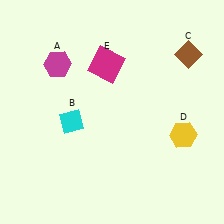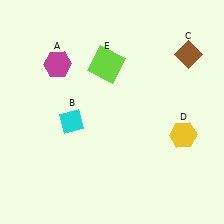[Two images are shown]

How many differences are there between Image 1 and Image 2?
There is 1 difference between the two images.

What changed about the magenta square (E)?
In Image 1, E is magenta. In Image 2, it changed to lime.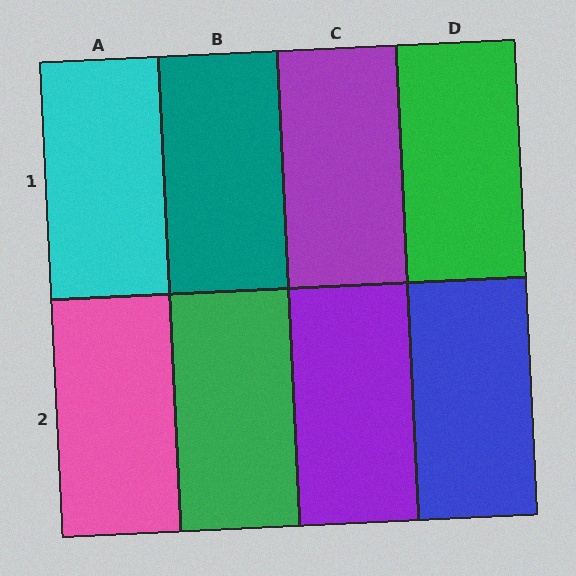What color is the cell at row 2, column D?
Blue.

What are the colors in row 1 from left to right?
Cyan, teal, purple, green.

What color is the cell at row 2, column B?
Green.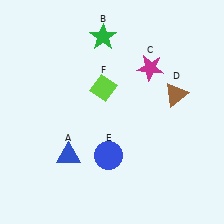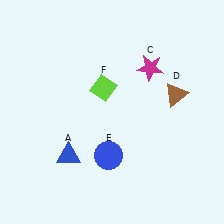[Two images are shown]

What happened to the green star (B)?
The green star (B) was removed in Image 2. It was in the top-left area of Image 1.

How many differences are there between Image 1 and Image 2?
There is 1 difference between the two images.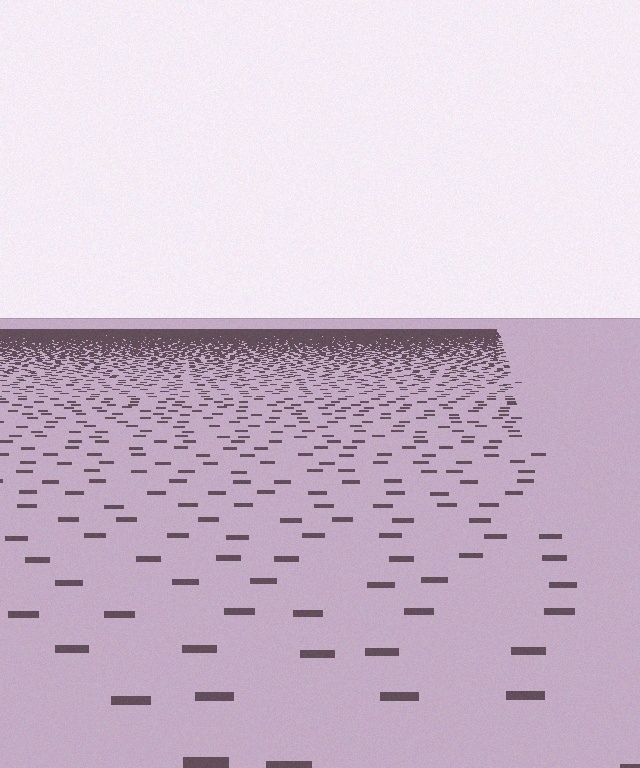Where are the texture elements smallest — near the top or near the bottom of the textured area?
Near the top.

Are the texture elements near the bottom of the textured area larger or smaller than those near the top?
Larger. Near the bottom, elements are closer to the viewer and appear at a bigger on-screen size.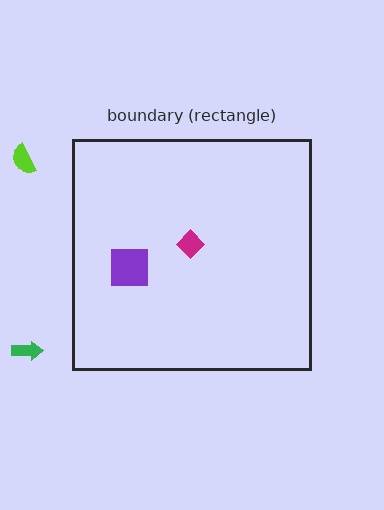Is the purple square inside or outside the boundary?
Inside.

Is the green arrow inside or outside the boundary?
Outside.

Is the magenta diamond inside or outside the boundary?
Inside.